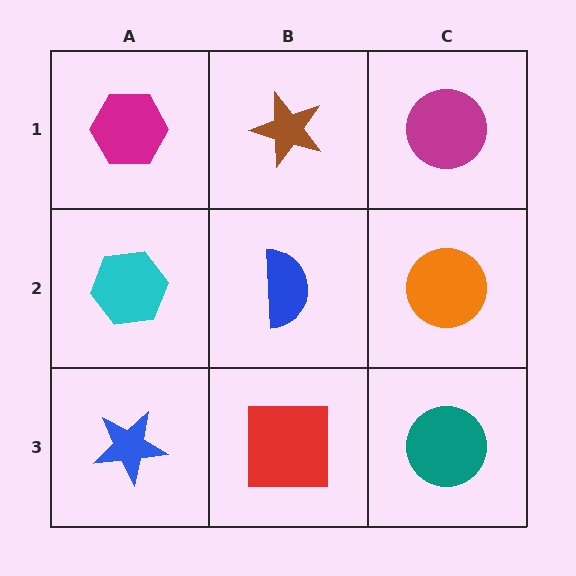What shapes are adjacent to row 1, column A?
A cyan hexagon (row 2, column A), a brown star (row 1, column B).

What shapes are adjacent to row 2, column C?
A magenta circle (row 1, column C), a teal circle (row 3, column C), a blue semicircle (row 2, column B).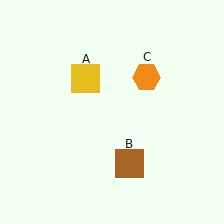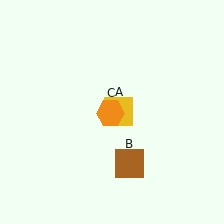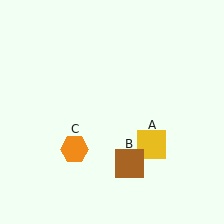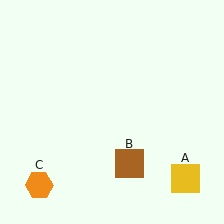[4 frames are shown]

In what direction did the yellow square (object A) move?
The yellow square (object A) moved down and to the right.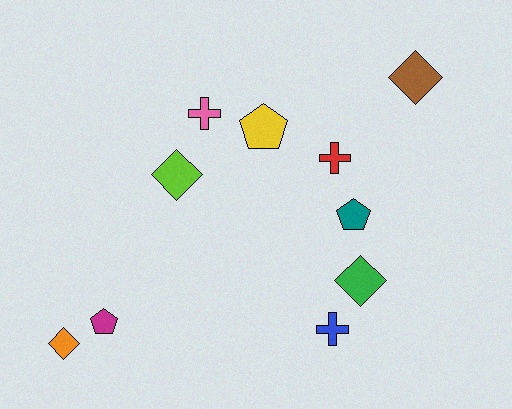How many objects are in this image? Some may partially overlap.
There are 10 objects.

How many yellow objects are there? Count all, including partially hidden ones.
There is 1 yellow object.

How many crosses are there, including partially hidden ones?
There are 3 crosses.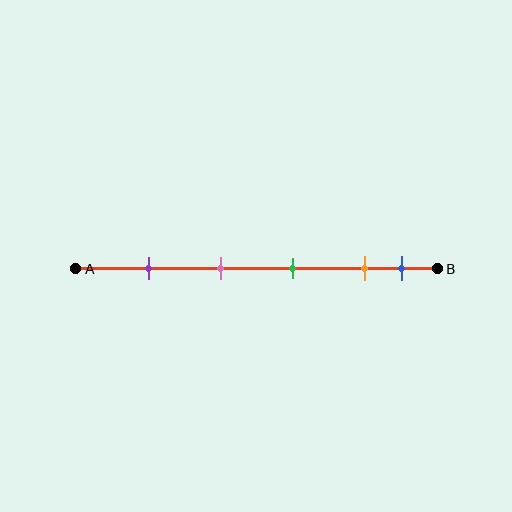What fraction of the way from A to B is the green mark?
The green mark is approximately 60% (0.6) of the way from A to B.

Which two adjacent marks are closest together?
The orange and blue marks are the closest adjacent pair.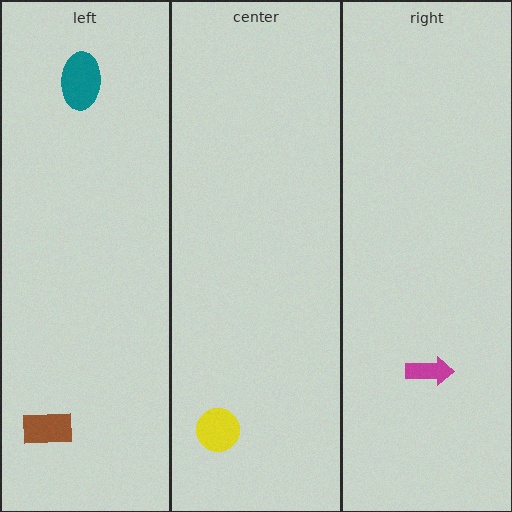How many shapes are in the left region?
2.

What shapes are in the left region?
The teal ellipse, the brown rectangle.